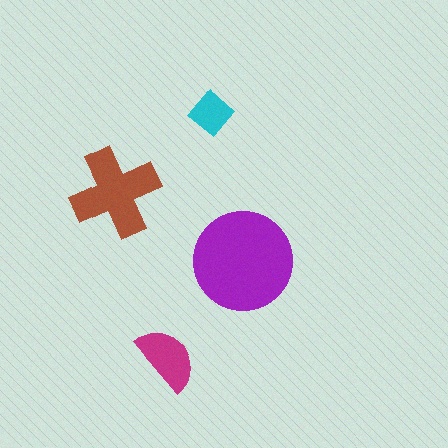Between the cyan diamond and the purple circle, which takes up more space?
The purple circle.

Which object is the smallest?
The cyan diamond.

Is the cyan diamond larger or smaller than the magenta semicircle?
Smaller.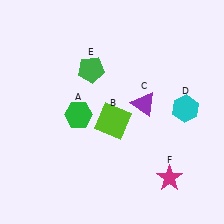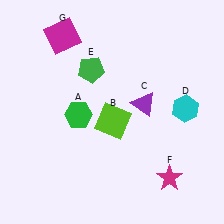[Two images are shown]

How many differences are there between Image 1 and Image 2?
There is 1 difference between the two images.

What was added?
A magenta square (G) was added in Image 2.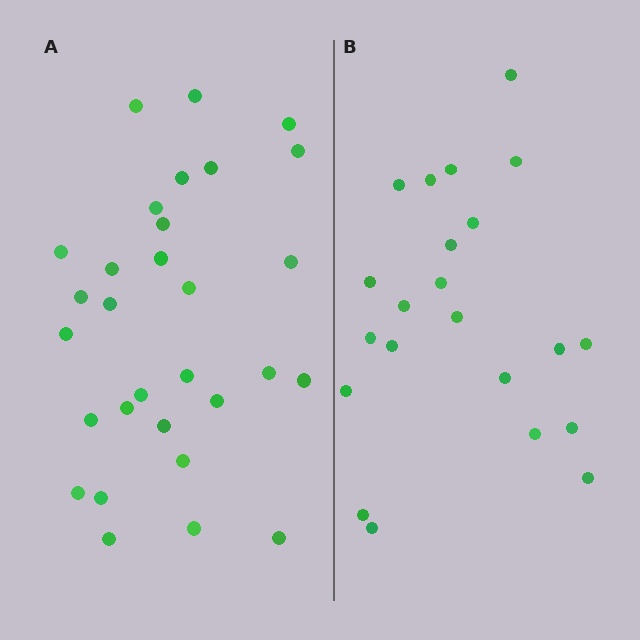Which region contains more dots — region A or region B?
Region A (the left region) has more dots.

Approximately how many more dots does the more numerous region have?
Region A has roughly 8 or so more dots than region B.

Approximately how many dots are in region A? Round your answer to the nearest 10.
About 30 dots.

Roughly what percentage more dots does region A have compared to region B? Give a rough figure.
About 35% more.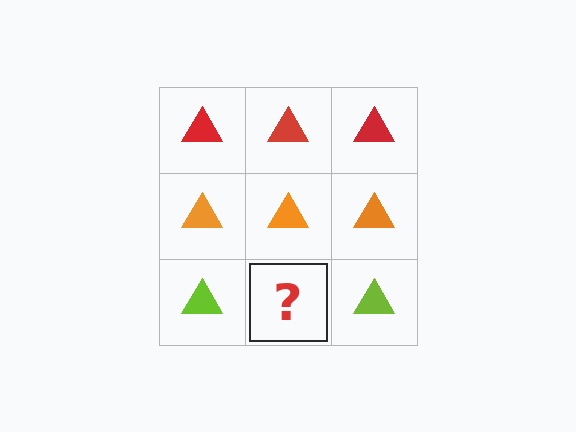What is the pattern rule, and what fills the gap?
The rule is that each row has a consistent color. The gap should be filled with a lime triangle.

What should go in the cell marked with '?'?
The missing cell should contain a lime triangle.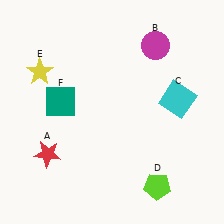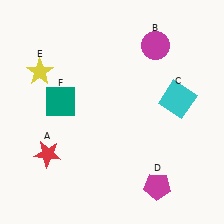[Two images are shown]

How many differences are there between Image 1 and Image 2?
There is 1 difference between the two images.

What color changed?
The pentagon (D) changed from lime in Image 1 to magenta in Image 2.